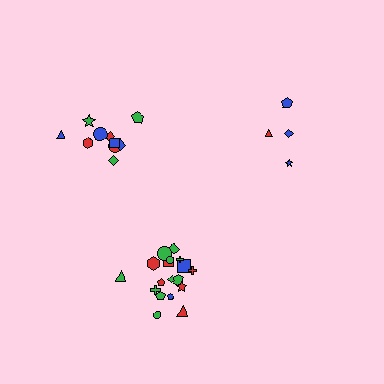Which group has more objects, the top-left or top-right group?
The top-left group.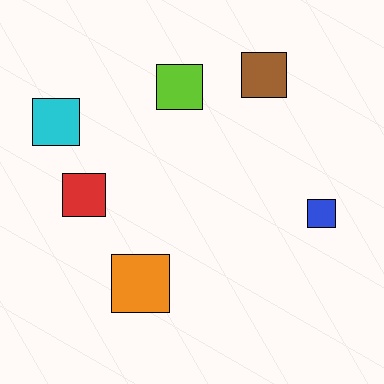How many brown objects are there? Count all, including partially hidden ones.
There is 1 brown object.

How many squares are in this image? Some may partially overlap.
There are 6 squares.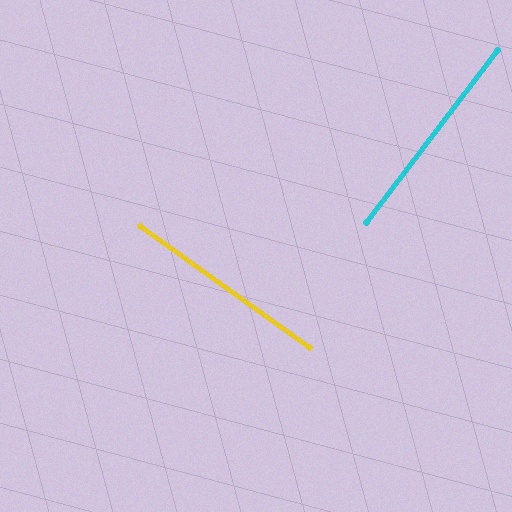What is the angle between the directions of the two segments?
Approximately 88 degrees.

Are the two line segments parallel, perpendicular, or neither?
Perpendicular — they meet at approximately 88°.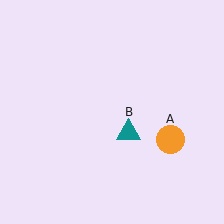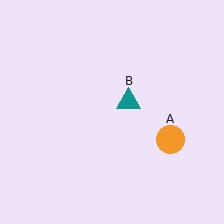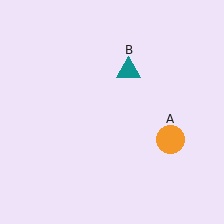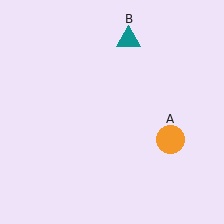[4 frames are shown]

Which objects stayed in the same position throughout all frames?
Orange circle (object A) remained stationary.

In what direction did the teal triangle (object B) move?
The teal triangle (object B) moved up.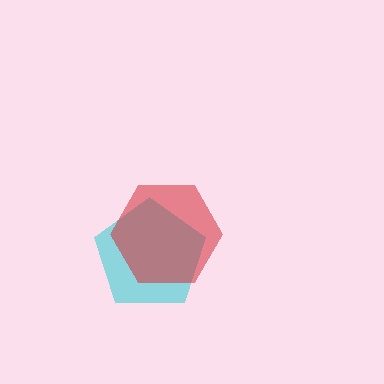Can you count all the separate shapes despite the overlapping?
Yes, there are 2 separate shapes.